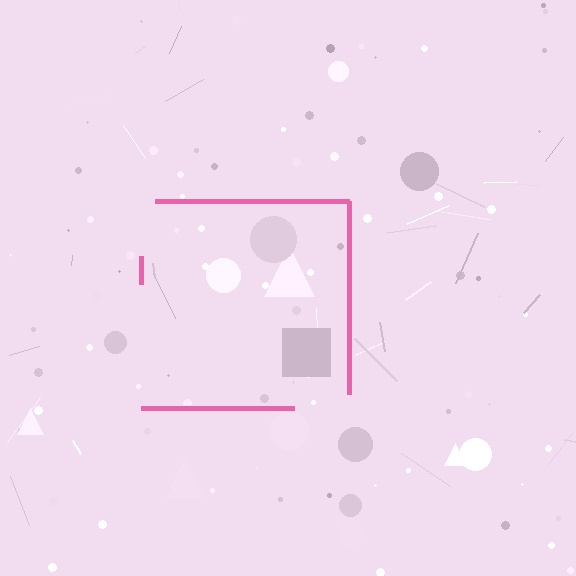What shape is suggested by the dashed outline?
The dashed outline suggests a square.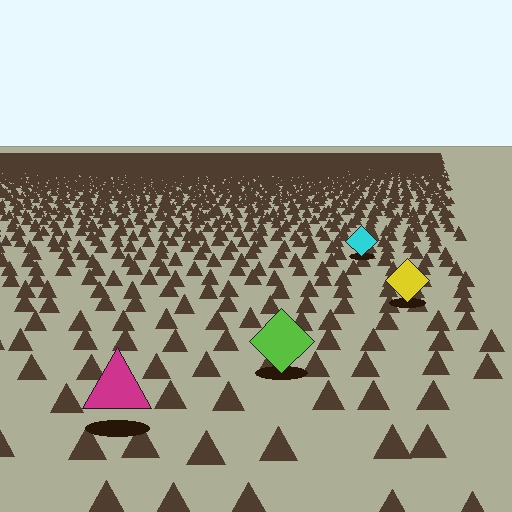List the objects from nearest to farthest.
From nearest to farthest: the magenta triangle, the lime diamond, the yellow diamond, the cyan diamond.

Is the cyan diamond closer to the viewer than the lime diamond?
No. The lime diamond is closer — you can tell from the texture gradient: the ground texture is coarser near it.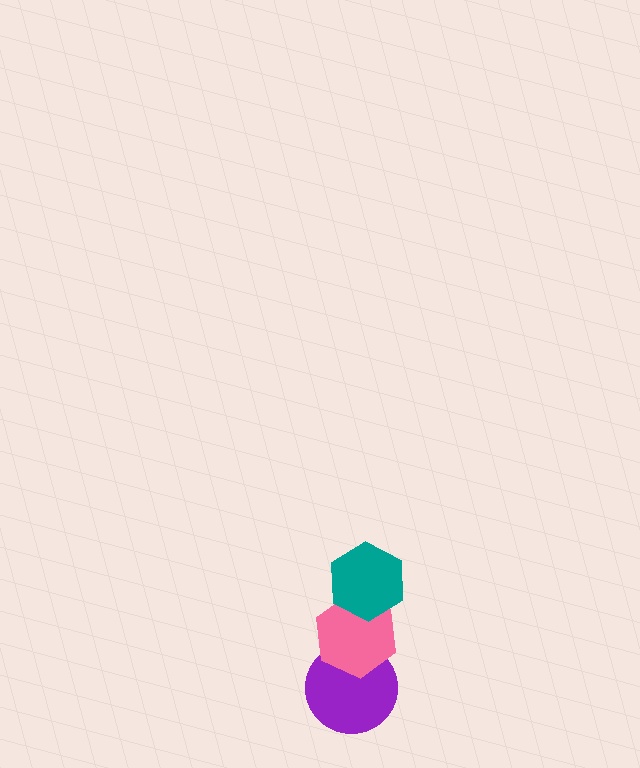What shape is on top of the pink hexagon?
The teal hexagon is on top of the pink hexagon.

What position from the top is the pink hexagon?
The pink hexagon is 2nd from the top.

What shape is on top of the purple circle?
The pink hexagon is on top of the purple circle.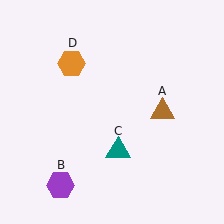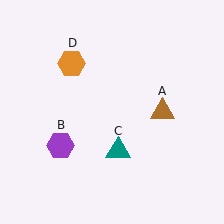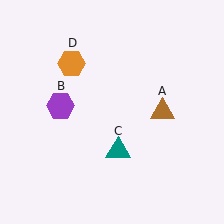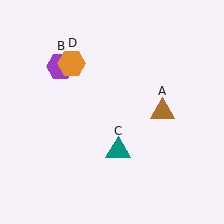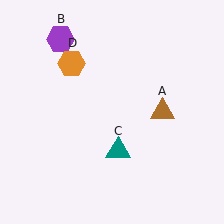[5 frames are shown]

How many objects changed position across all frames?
1 object changed position: purple hexagon (object B).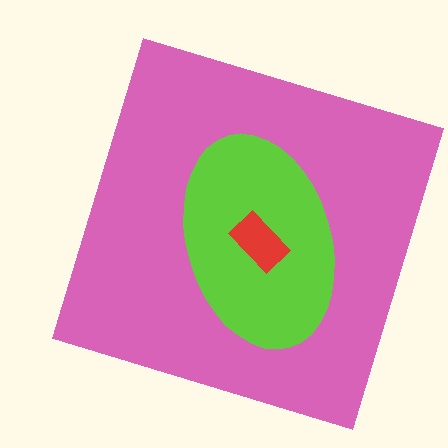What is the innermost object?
The red rectangle.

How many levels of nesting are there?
3.